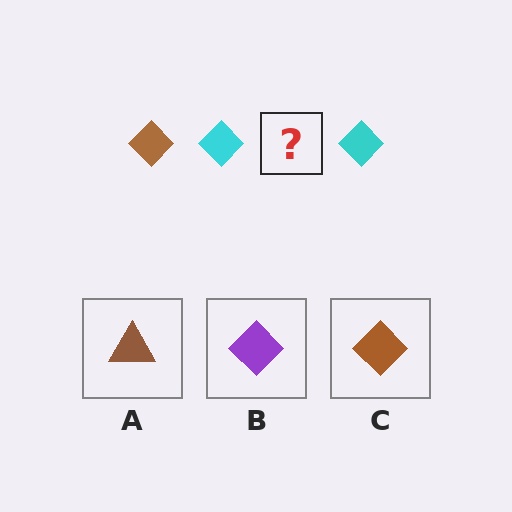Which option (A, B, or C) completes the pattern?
C.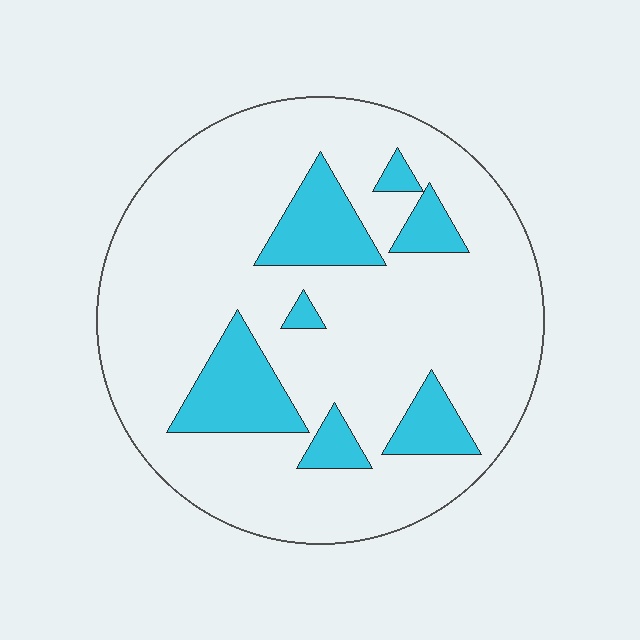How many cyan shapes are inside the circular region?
7.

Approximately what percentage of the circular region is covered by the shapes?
Approximately 20%.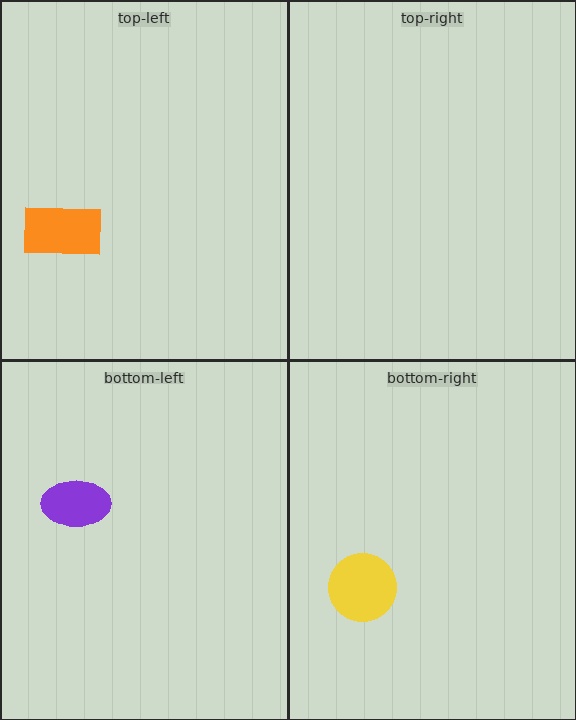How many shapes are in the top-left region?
1.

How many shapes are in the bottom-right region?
1.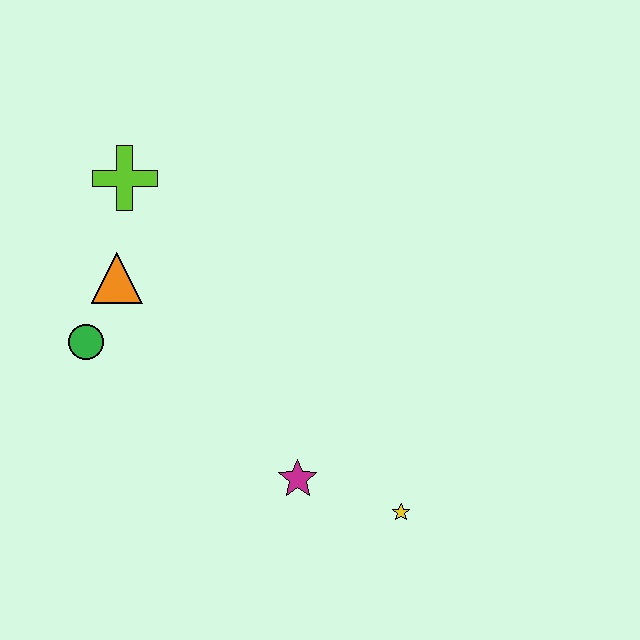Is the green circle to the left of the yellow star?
Yes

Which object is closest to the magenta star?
The yellow star is closest to the magenta star.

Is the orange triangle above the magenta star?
Yes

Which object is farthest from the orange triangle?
The yellow star is farthest from the orange triangle.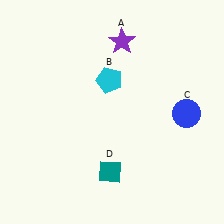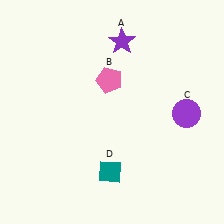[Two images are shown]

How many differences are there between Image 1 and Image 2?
There are 2 differences between the two images.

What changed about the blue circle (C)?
In Image 1, C is blue. In Image 2, it changed to purple.